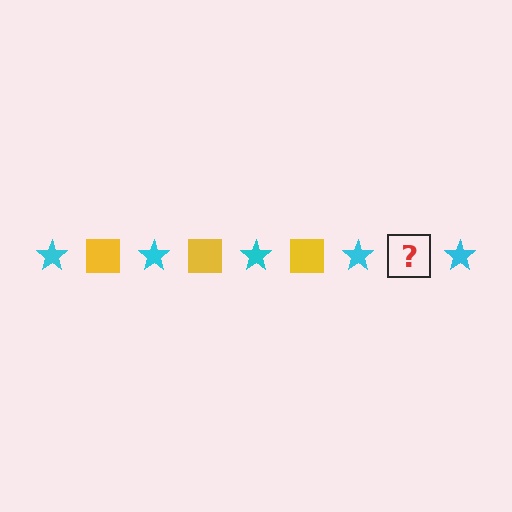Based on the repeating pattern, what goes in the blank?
The blank should be a yellow square.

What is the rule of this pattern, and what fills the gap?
The rule is that the pattern alternates between cyan star and yellow square. The gap should be filled with a yellow square.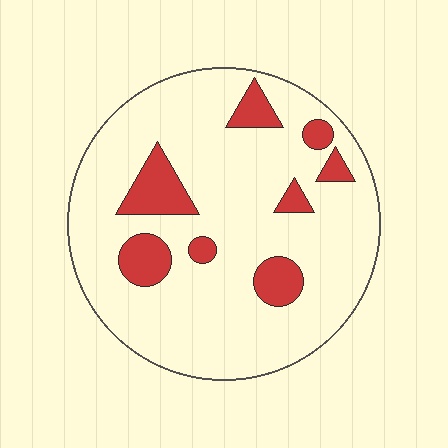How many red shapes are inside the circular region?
8.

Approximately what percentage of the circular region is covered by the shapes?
Approximately 15%.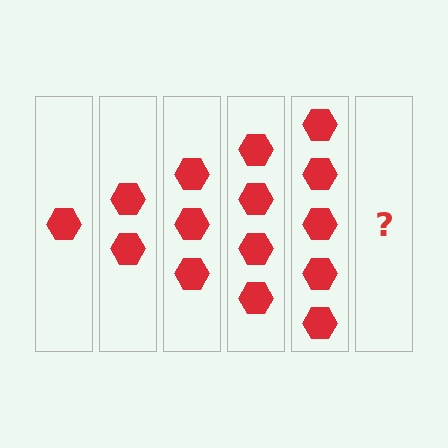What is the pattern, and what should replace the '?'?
The pattern is that each step adds one more hexagon. The '?' should be 6 hexagons.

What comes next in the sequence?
The next element should be 6 hexagons.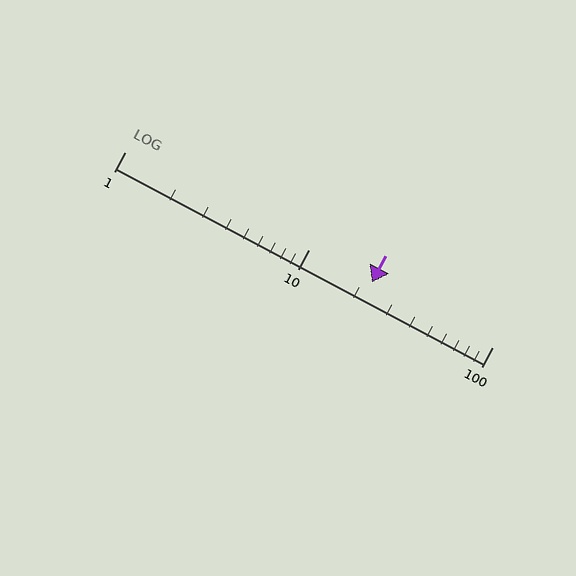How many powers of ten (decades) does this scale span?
The scale spans 2 decades, from 1 to 100.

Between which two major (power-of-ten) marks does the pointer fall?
The pointer is between 10 and 100.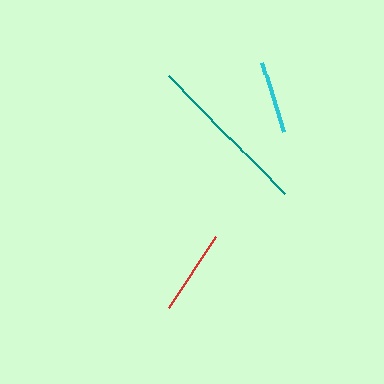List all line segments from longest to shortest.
From longest to shortest: teal, red, cyan.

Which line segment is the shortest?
The cyan line is the shortest at approximately 72 pixels.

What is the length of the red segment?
The red segment is approximately 85 pixels long.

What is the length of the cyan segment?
The cyan segment is approximately 72 pixels long.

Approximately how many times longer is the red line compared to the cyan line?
The red line is approximately 1.2 times the length of the cyan line.